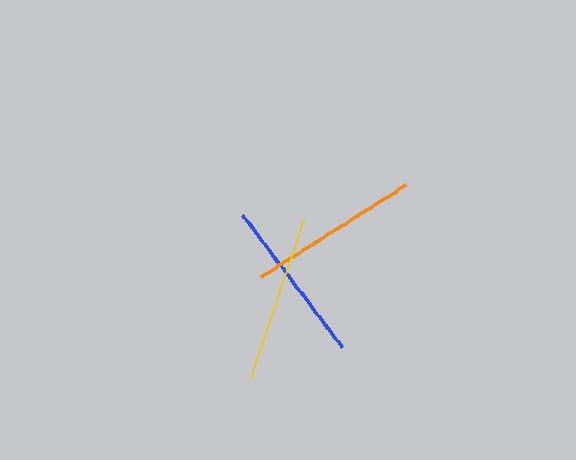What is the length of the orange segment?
The orange segment is approximately 173 pixels long.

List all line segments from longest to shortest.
From longest to shortest: orange, blue, yellow.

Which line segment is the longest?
The orange line is the longest at approximately 173 pixels.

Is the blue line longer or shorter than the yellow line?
The blue line is longer than the yellow line.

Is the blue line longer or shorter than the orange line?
The orange line is longer than the blue line.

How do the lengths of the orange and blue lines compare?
The orange and blue lines are approximately the same length.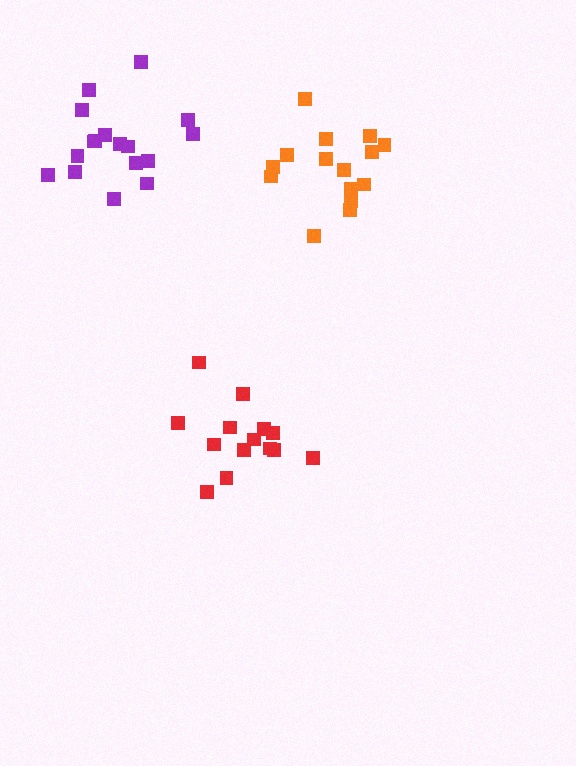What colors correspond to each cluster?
The clusters are colored: orange, red, purple.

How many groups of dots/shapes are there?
There are 3 groups.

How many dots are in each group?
Group 1: 15 dots, Group 2: 14 dots, Group 3: 17 dots (46 total).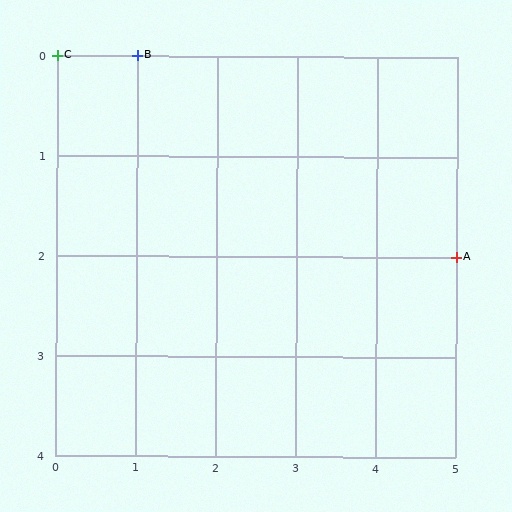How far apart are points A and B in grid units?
Points A and B are 4 columns and 2 rows apart (about 4.5 grid units diagonally).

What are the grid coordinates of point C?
Point C is at grid coordinates (0, 0).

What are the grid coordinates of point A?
Point A is at grid coordinates (5, 2).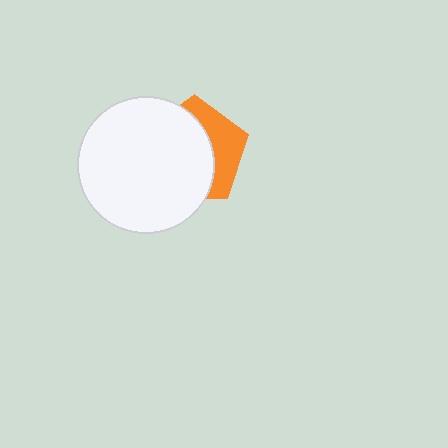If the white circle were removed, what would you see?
You would see the complete orange pentagon.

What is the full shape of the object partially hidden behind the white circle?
The partially hidden object is an orange pentagon.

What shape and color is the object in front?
The object in front is a white circle.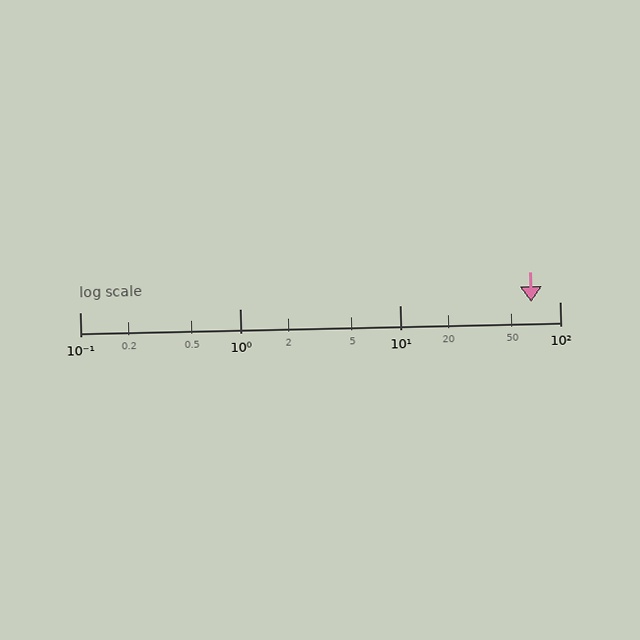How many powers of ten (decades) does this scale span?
The scale spans 3 decades, from 0.1 to 100.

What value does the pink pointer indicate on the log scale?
The pointer indicates approximately 66.